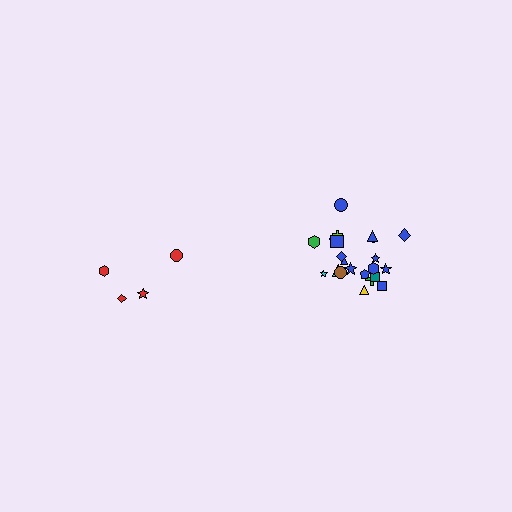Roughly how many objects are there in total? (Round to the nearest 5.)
Roughly 25 objects in total.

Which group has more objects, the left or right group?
The right group.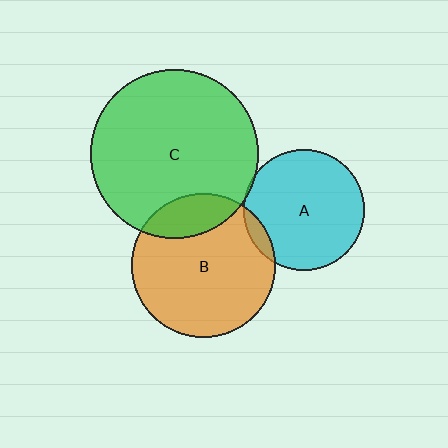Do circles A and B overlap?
Yes.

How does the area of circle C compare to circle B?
Approximately 1.4 times.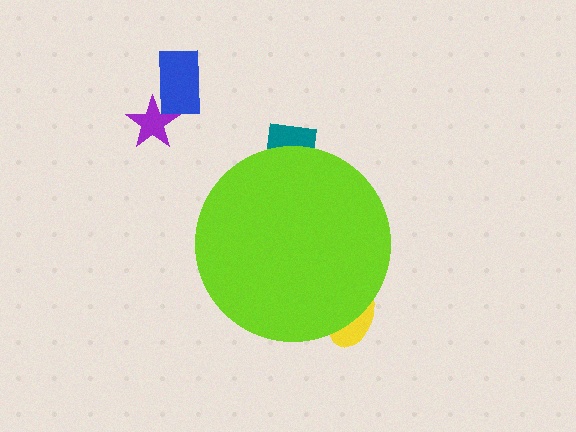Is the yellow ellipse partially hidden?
Yes, the yellow ellipse is partially hidden behind the lime circle.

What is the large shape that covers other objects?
A lime circle.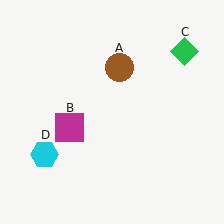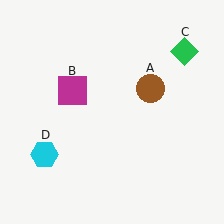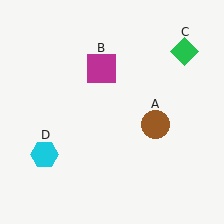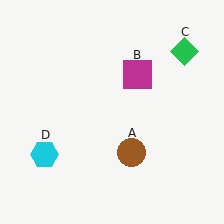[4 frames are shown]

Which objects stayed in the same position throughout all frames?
Green diamond (object C) and cyan hexagon (object D) remained stationary.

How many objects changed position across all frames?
2 objects changed position: brown circle (object A), magenta square (object B).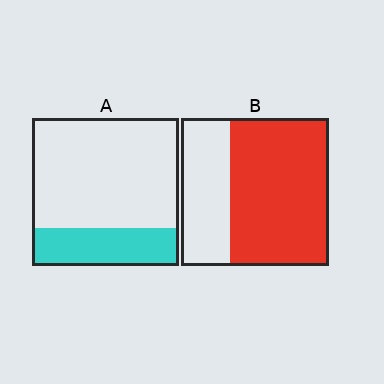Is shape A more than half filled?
No.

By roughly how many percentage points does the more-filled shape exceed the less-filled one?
By roughly 40 percentage points (B over A).